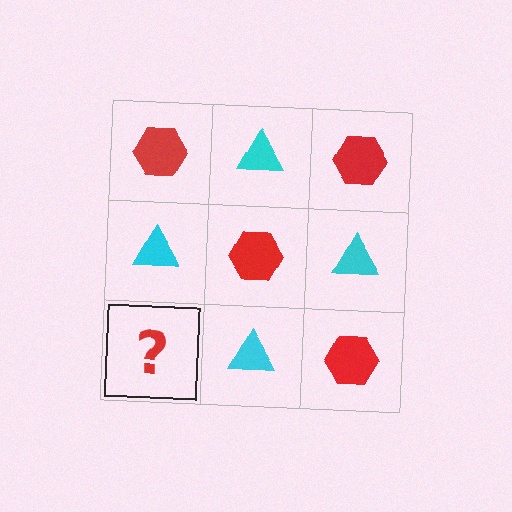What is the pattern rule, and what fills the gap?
The rule is that it alternates red hexagon and cyan triangle in a checkerboard pattern. The gap should be filled with a red hexagon.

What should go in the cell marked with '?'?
The missing cell should contain a red hexagon.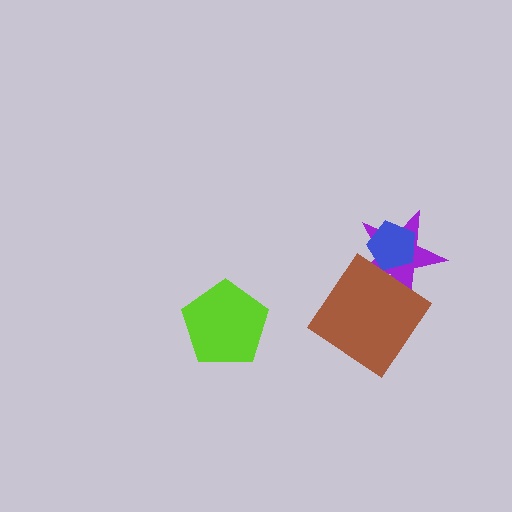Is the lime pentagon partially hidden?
No, no other shape covers it.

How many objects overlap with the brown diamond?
1 object overlaps with the brown diamond.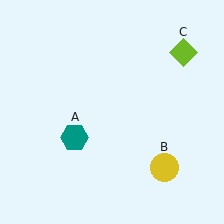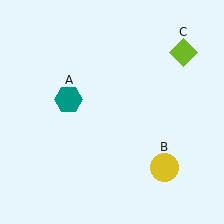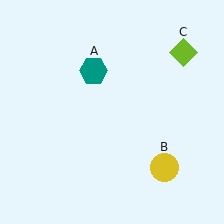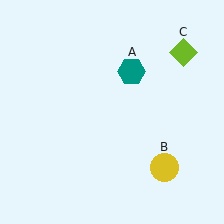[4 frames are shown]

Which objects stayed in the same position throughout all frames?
Yellow circle (object B) and lime diamond (object C) remained stationary.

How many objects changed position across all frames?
1 object changed position: teal hexagon (object A).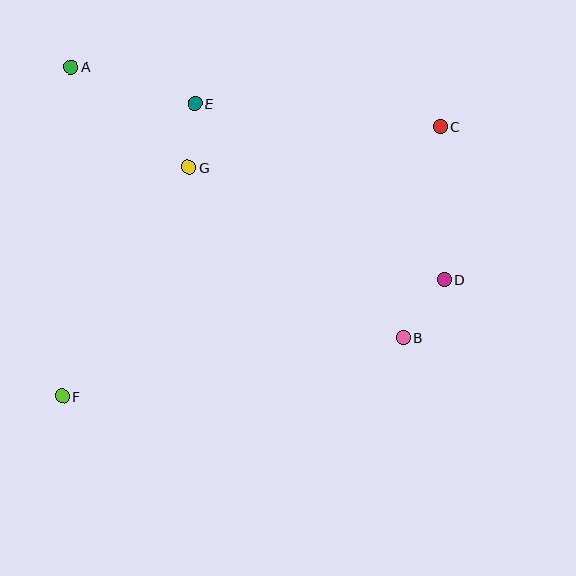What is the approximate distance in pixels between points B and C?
The distance between B and C is approximately 214 pixels.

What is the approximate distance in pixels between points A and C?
The distance between A and C is approximately 374 pixels.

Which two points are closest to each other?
Points E and G are closest to each other.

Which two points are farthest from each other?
Points C and F are farthest from each other.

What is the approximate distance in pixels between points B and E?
The distance between B and E is approximately 314 pixels.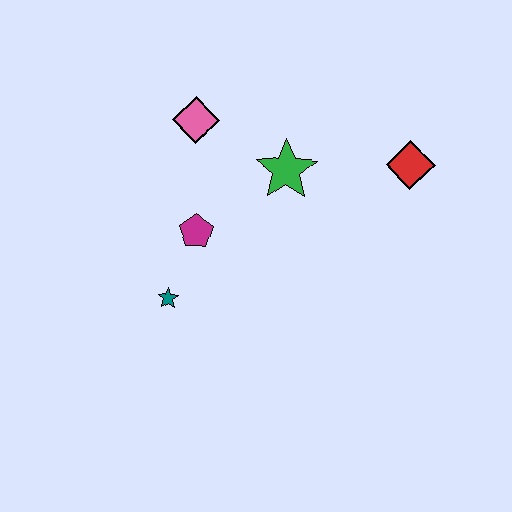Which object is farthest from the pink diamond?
The red diamond is farthest from the pink diamond.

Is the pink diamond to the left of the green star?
Yes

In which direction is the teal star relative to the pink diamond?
The teal star is below the pink diamond.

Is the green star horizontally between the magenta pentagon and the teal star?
No